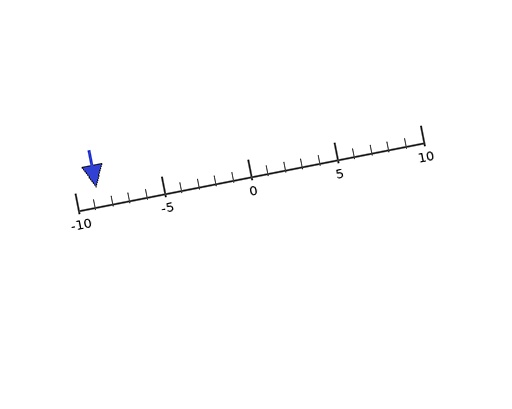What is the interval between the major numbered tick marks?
The major tick marks are spaced 5 units apart.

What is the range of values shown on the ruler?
The ruler shows values from -10 to 10.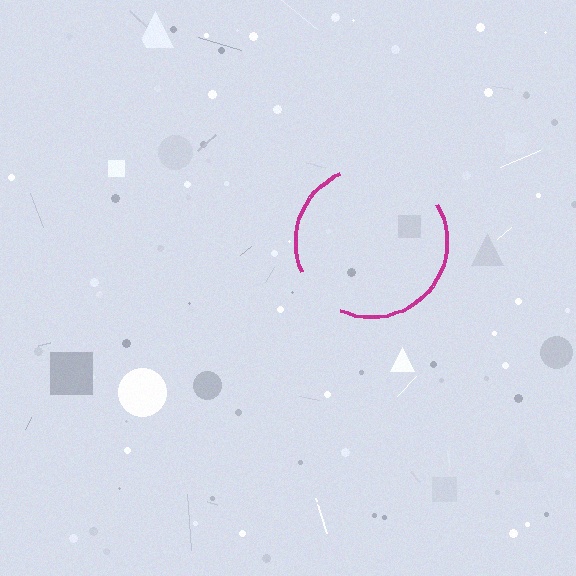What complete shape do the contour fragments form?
The contour fragments form a circle.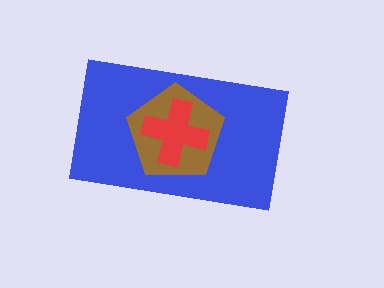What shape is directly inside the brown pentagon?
The red cross.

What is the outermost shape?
The blue rectangle.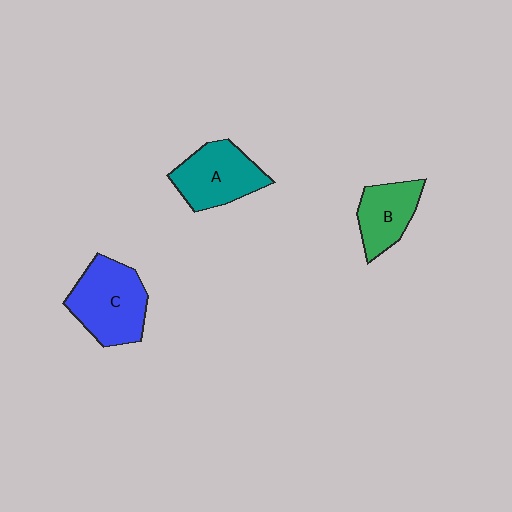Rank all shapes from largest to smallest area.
From largest to smallest: C (blue), A (teal), B (green).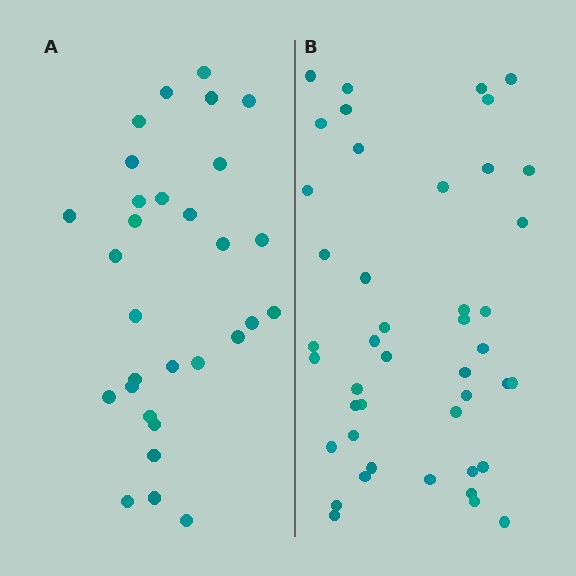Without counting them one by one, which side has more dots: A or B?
Region B (the right region) has more dots.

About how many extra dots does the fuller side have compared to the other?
Region B has approximately 15 more dots than region A.